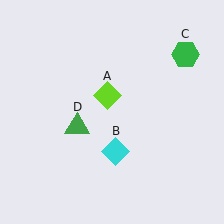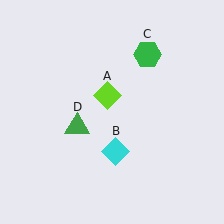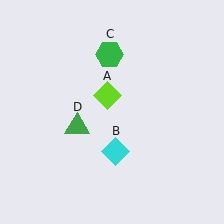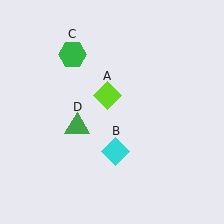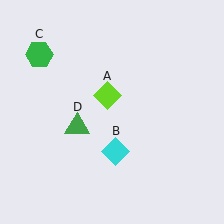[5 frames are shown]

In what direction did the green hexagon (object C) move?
The green hexagon (object C) moved left.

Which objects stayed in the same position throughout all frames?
Lime diamond (object A) and cyan diamond (object B) and green triangle (object D) remained stationary.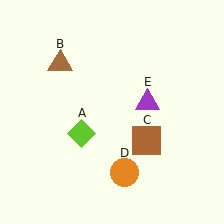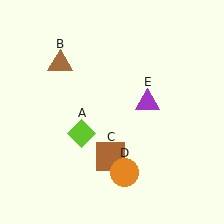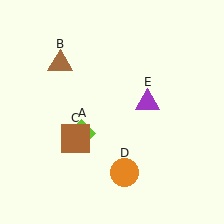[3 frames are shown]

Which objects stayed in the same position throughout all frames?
Lime diamond (object A) and brown triangle (object B) and orange circle (object D) and purple triangle (object E) remained stationary.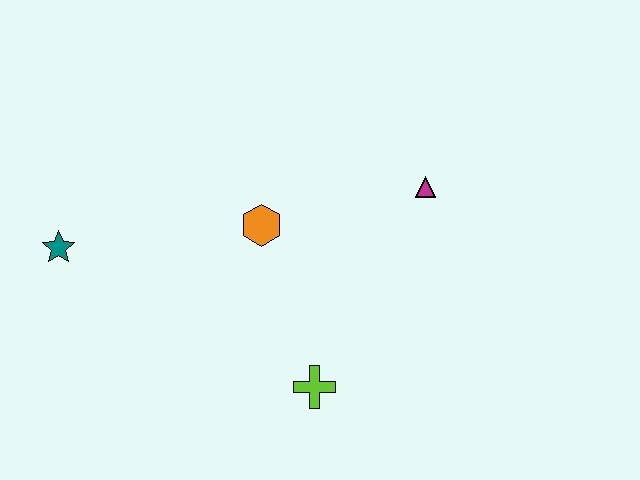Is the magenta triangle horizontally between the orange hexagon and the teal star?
No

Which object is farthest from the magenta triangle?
The teal star is farthest from the magenta triangle.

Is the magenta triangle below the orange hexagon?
No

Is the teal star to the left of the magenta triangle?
Yes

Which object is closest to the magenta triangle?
The orange hexagon is closest to the magenta triangle.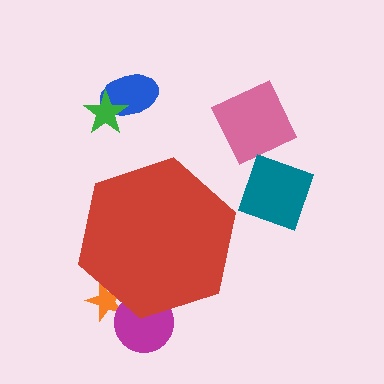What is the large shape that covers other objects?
A red hexagon.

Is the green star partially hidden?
No, the green star is fully visible.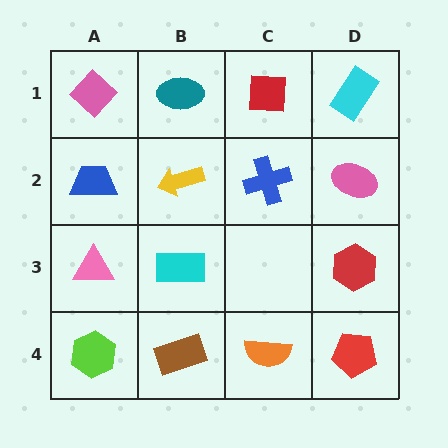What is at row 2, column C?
A blue cross.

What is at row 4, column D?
A red pentagon.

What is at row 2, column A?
A blue trapezoid.